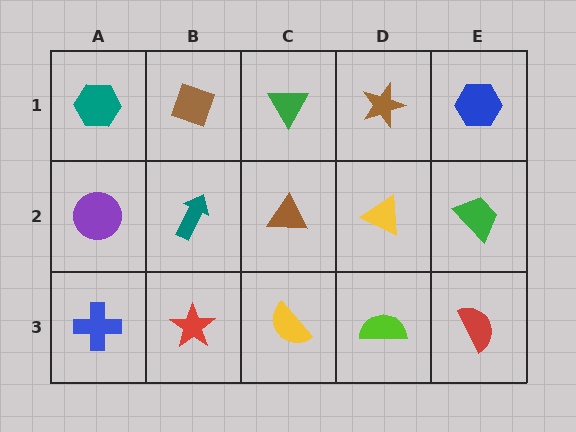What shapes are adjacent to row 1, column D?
A yellow triangle (row 2, column D), a green triangle (row 1, column C), a blue hexagon (row 1, column E).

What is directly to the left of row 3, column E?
A lime semicircle.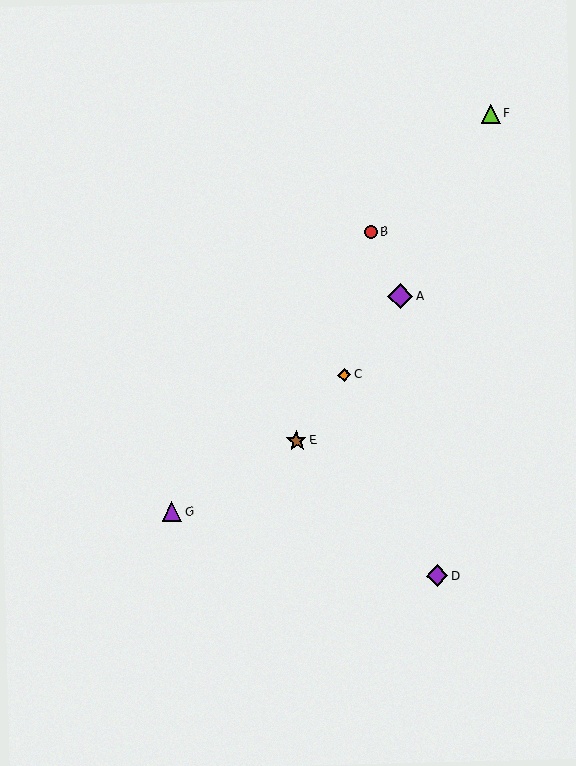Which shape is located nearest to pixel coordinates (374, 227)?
The red circle (labeled B) at (371, 232) is nearest to that location.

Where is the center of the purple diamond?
The center of the purple diamond is at (437, 576).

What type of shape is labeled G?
Shape G is a purple triangle.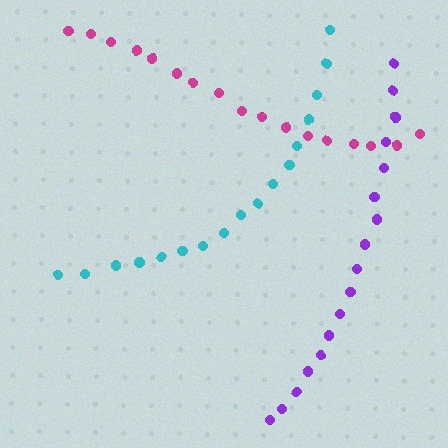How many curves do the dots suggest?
There are 3 distinct paths.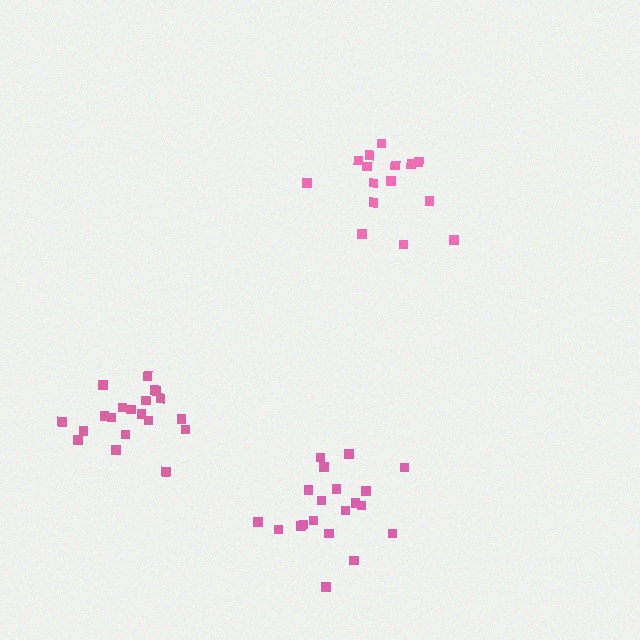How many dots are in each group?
Group 1: 20 dots, Group 2: 20 dots, Group 3: 15 dots (55 total).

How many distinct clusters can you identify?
There are 3 distinct clusters.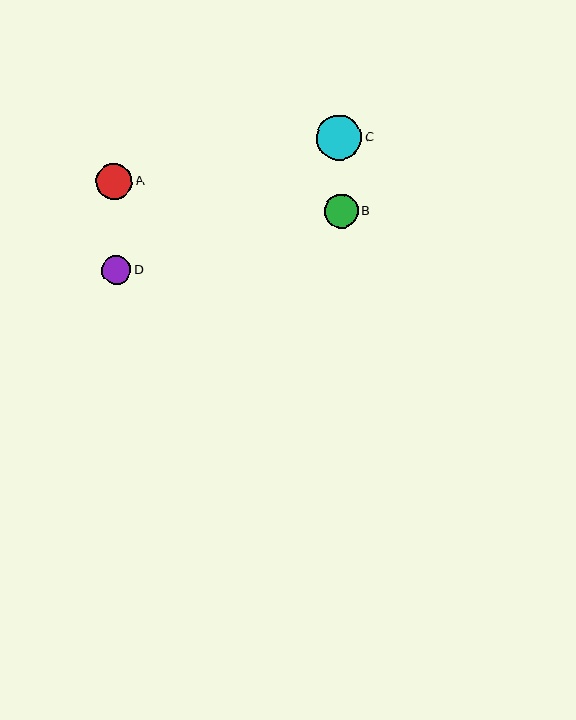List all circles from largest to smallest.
From largest to smallest: C, A, B, D.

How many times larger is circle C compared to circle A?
Circle C is approximately 1.2 times the size of circle A.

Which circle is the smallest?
Circle D is the smallest with a size of approximately 29 pixels.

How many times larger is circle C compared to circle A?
Circle C is approximately 1.2 times the size of circle A.